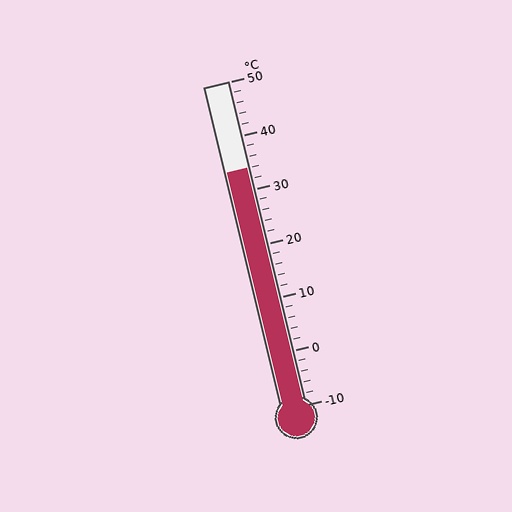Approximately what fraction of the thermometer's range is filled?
The thermometer is filled to approximately 75% of its range.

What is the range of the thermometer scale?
The thermometer scale ranges from -10°C to 50°C.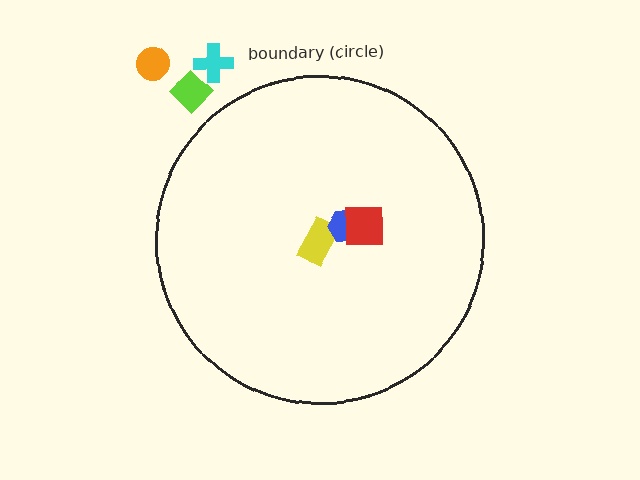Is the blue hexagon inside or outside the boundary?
Inside.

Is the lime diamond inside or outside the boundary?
Outside.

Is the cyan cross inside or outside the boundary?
Outside.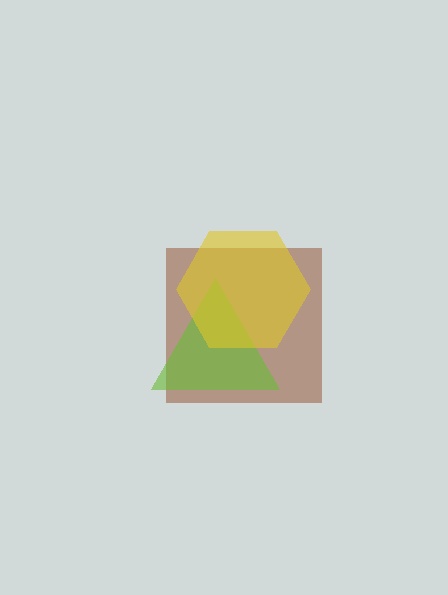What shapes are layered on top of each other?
The layered shapes are: a brown square, a lime triangle, a yellow hexagon.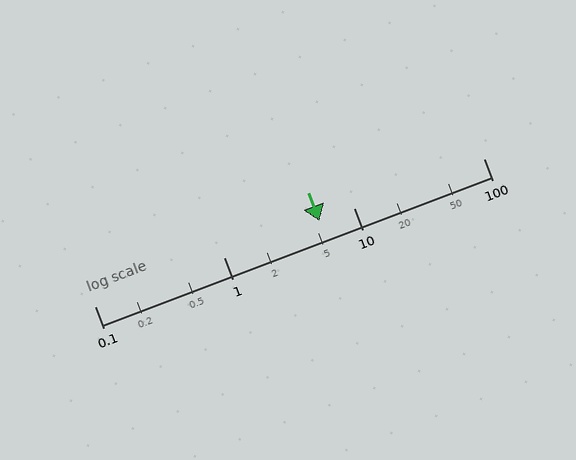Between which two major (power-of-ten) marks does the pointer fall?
The pointer is between 1 and 10.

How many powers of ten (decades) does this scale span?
The scale spans 3 decades, from 0.1 to 100.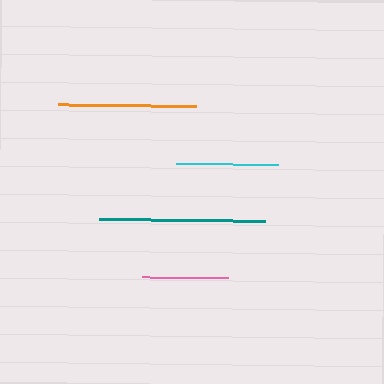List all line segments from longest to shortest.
From longest to shortest: teal, orange, cyan, pink.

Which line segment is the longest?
The teal line is the longest at approximately 167 pixels.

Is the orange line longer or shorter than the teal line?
The teal line is longer than the orange line.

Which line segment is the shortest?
The pink line is the shortest at approximately 85 pixels.